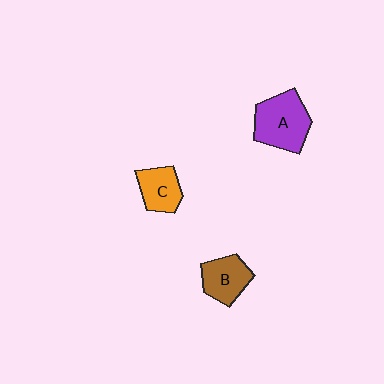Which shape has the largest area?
Shape A (purple).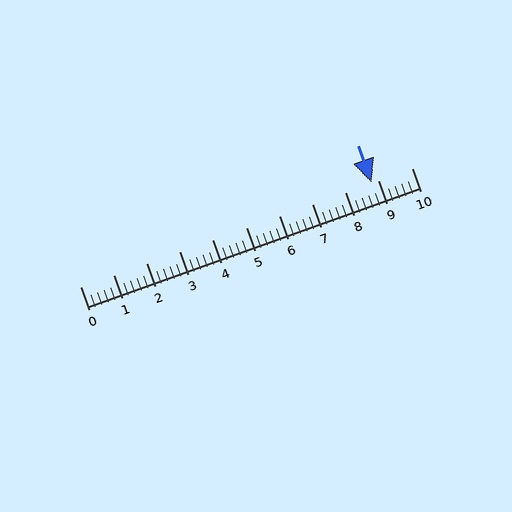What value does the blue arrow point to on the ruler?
The blue arrow points to approximately 8.8.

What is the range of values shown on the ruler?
The ruler shows values from 0 to 10.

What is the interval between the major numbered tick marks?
The major tick marks are spaced 1 units apart.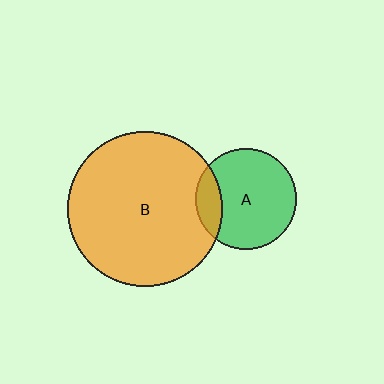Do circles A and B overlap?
Yes.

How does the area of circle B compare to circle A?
Approximately 2.4 times.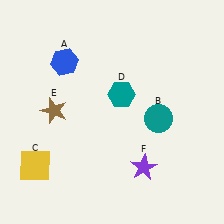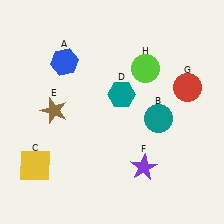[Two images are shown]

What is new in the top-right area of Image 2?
A lime circle (H) was added in the top-right area of Image 2.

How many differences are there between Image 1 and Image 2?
There are 2 differences between the two images.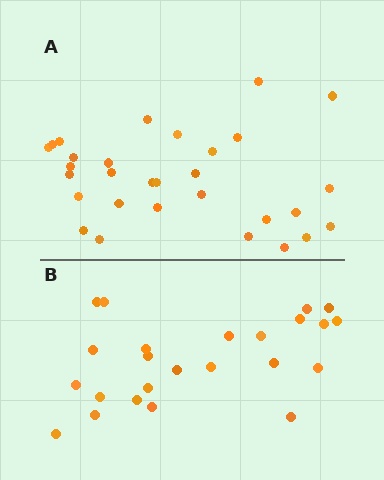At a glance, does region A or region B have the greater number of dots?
Region A (the top region) has more dots.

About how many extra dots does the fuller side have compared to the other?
Region A has about 6 more dots than region B.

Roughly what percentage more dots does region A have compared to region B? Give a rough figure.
About 25% more.